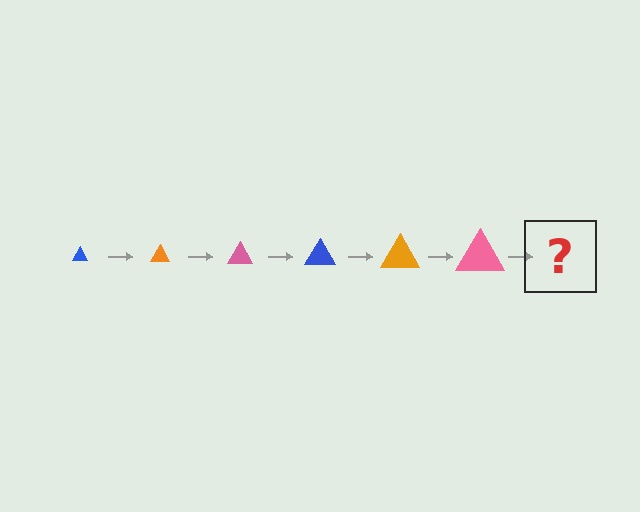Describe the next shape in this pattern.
It should be a blue triangle, larger than the previous one.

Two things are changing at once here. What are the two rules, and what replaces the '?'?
The two rules are that the triangle grows larger each step and the color cycles through blue, orange, and pink. The '?' should be a blue triangle, larger than the previous one.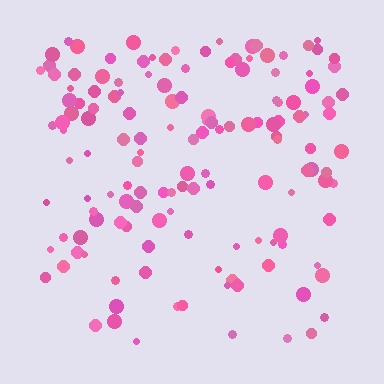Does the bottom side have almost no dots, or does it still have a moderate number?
Still a moderate number, just noticeably fewer than the top.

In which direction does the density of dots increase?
From bottom to top, with the top side densest.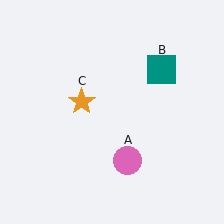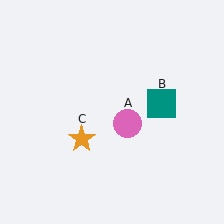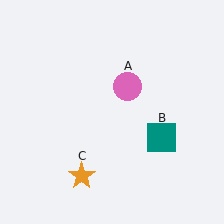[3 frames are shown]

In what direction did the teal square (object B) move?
The teal square (object B) moved down.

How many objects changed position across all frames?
3 objects changed position: pink circle (object A), teal square (object B), orange star (object C).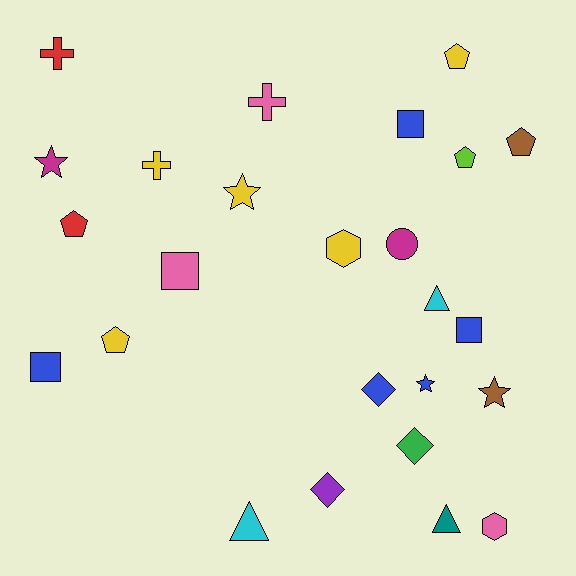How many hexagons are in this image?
There are 2 hexagons.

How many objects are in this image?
There are 25 objects.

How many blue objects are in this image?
There are 5 blue objects.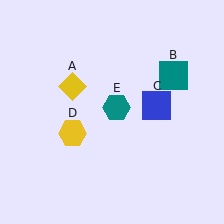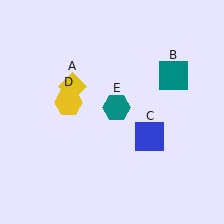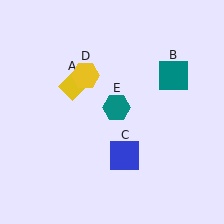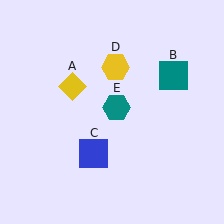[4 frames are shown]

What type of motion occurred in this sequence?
The blue square (object C), yellow hexagon (object D) rotated clockwise around the center of the scene.